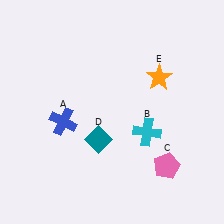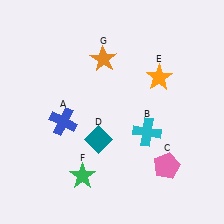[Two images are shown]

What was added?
A green star (F), an orange star (G) were added in Image 2.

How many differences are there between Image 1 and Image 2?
There are 2 differences between the two images.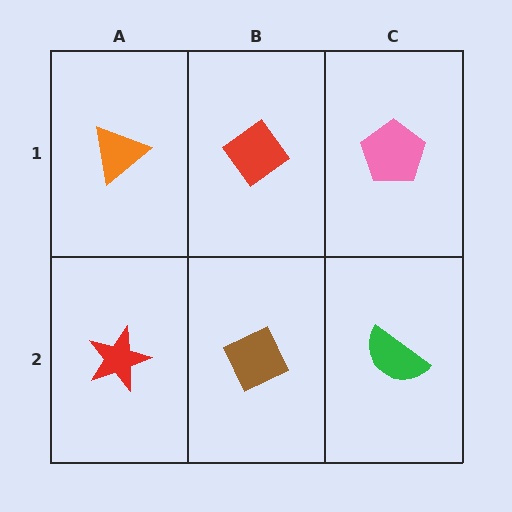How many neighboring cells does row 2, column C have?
2.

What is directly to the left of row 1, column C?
A red diamond.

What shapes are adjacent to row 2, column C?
A pink pentagon (row 1, column C), a brown diamond (row 2, column B).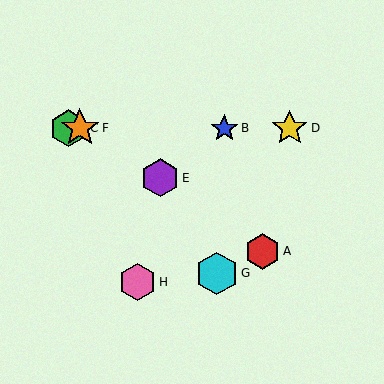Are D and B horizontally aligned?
Yes, both are at y≈128.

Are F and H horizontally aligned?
No, F is at y≈128 and H is at y≈282.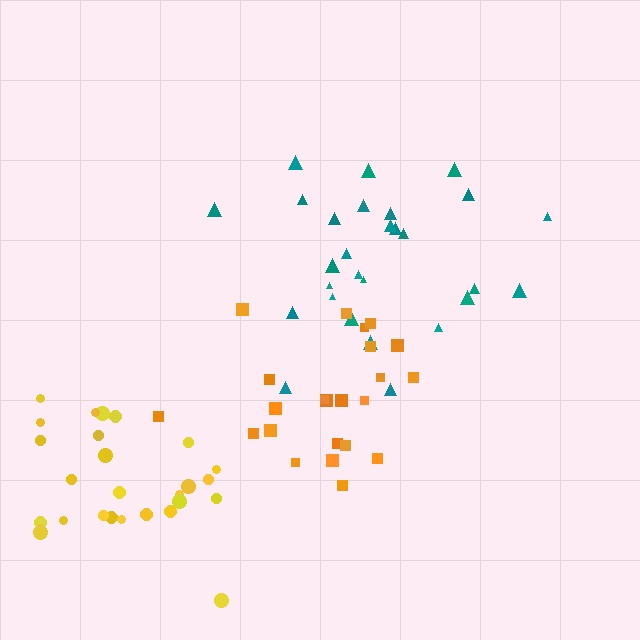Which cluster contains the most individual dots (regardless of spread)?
Teal (28).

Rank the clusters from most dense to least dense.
orange, teal, yellow.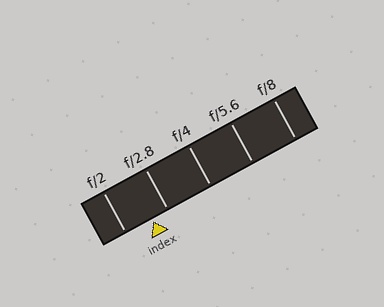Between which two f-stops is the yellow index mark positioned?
The index mark is between f/2 and f/2.8.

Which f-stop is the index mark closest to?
The index mark is closest to f/2.8.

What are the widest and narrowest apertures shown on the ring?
The widest aperture shown is f/2 and the narrowest is f/8.